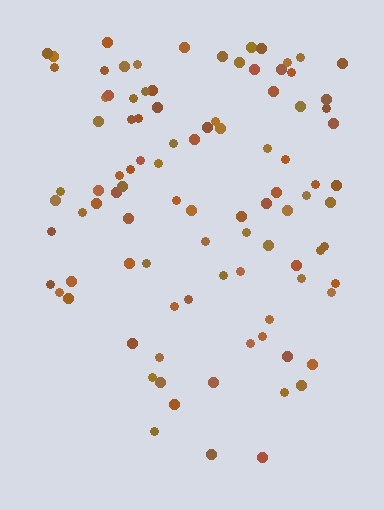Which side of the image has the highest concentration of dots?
The top.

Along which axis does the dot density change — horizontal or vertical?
Vertical.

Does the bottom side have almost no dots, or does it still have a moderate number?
Still a moderate number, just noticeably fewer than the top.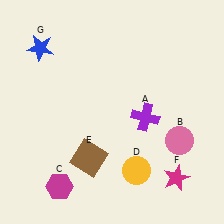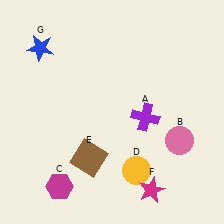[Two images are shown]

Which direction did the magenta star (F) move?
The magenta star (F) moved left.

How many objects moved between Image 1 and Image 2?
1 object moved between the two images.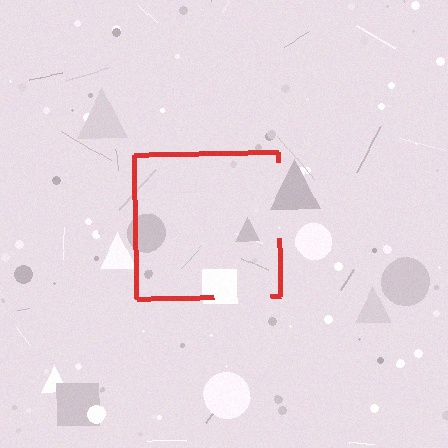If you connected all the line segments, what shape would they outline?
They would outline a square.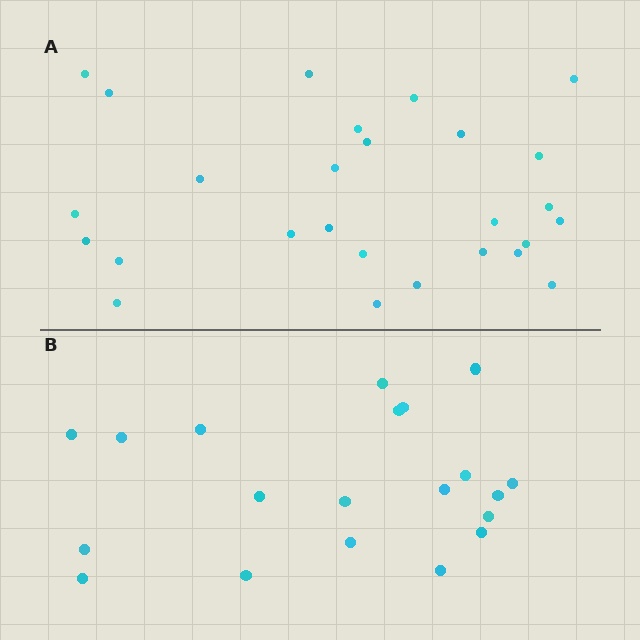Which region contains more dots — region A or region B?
Region A (the top region) has more dots.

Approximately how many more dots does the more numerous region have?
Region A has roughly 8 or so more dots than region B.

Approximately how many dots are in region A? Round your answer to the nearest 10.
About 30 dots. (The exact count is 27, which rounds to 30.)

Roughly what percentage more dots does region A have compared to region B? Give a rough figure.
About 35% more.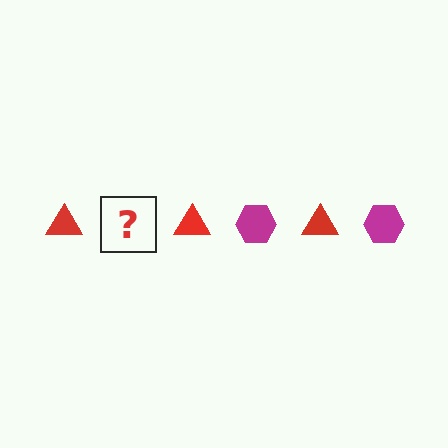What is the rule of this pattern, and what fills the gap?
The rule is that the pattern alternates between red triangle and magenta hexagon. The gap should be filled with a magenta hexagon.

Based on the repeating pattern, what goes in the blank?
The blank should be a magenta hexagon.